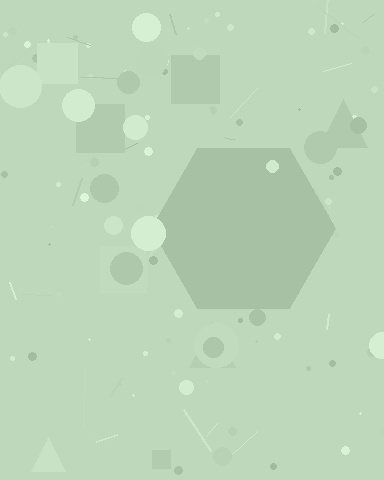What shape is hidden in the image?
A hexagon is hidden in the image.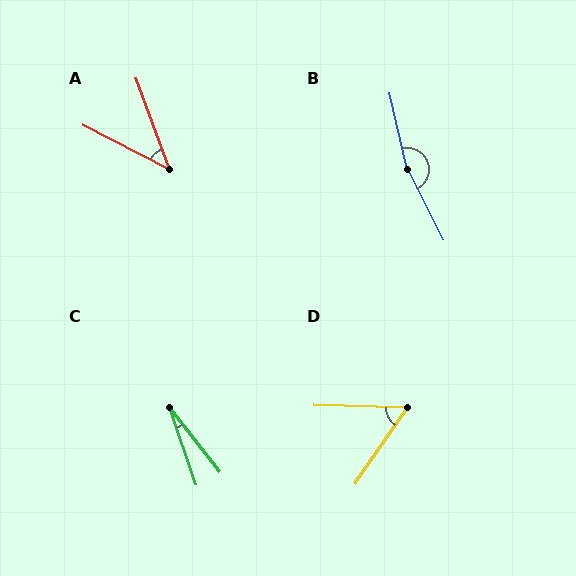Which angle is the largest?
B, at approximately 166 degrees.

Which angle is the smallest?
C, at approximately 19 degrees.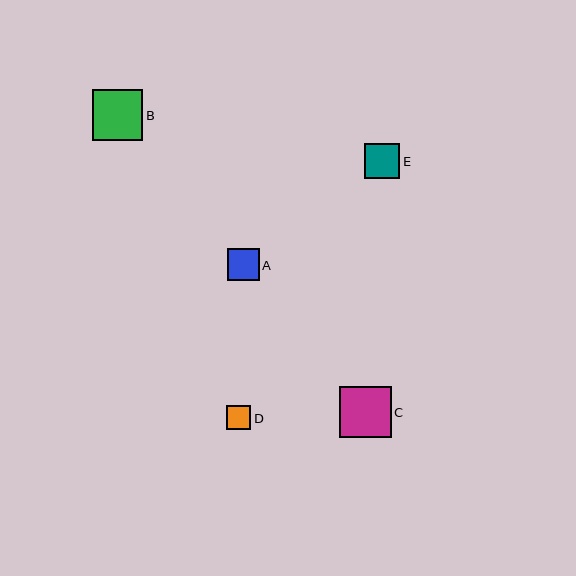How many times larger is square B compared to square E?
Square B is approximately 1.4 times the size of square E.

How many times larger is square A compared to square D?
Square A is approximately 1.3 times the size of square D.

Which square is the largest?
Square C is the largest with a size of approximately 52 pixels.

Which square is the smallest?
Square D is the smallest with a size of approximately 24 pixels.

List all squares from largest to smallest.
From largest to smallest: C, B, E, A, D.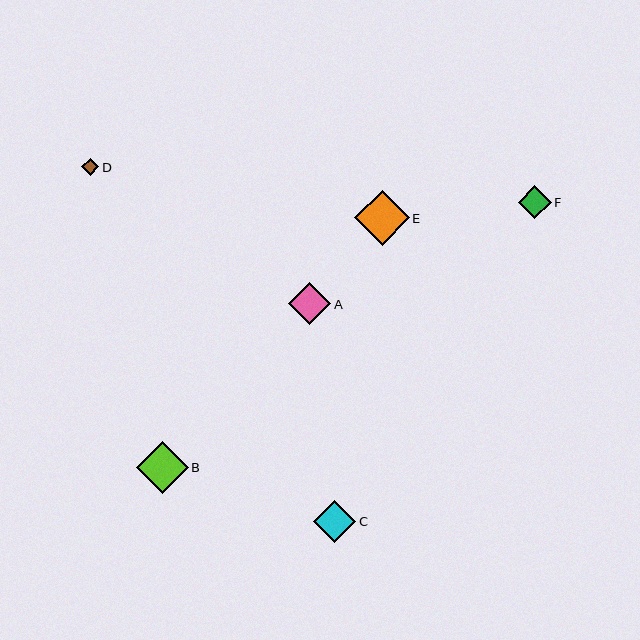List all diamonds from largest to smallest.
From largest to smallest: E, B, A, C, F, D.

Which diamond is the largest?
Diamond E is the largest with a size of approximately 55 pixels.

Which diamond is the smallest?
Diamond D is the smallest with a size of approximately 17 pixels.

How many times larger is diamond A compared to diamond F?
Diamond A is approximately 1.3 times the size of diamond F.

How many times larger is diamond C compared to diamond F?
Diamond C is approximately 1.3 times the size of diamond F.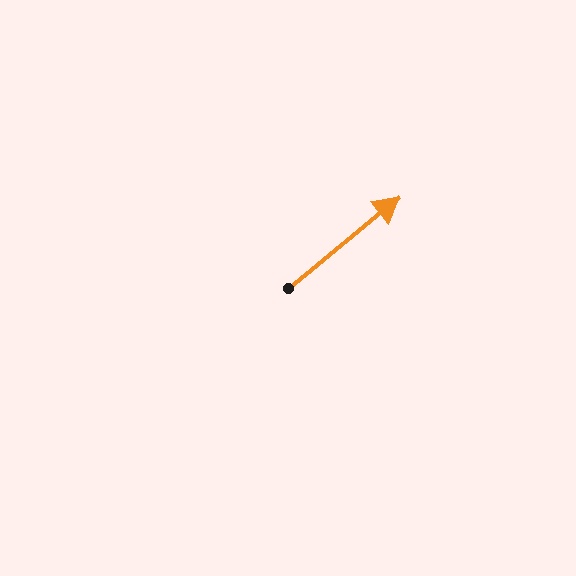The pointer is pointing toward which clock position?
Roughly 2 o'clock.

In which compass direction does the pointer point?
Northeast.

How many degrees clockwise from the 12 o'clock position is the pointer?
Approximately 51 degrees.